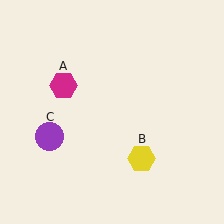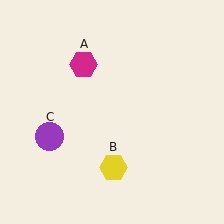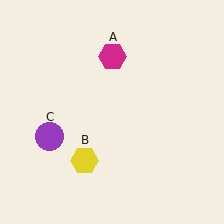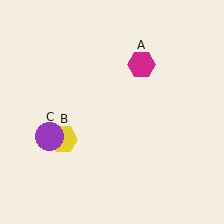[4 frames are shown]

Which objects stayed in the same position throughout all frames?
Purple circle (object C) remained stationary.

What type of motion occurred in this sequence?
The magenta hexagon (object A), yellow hexagon (object B) rotated clockwise around the center of the scene.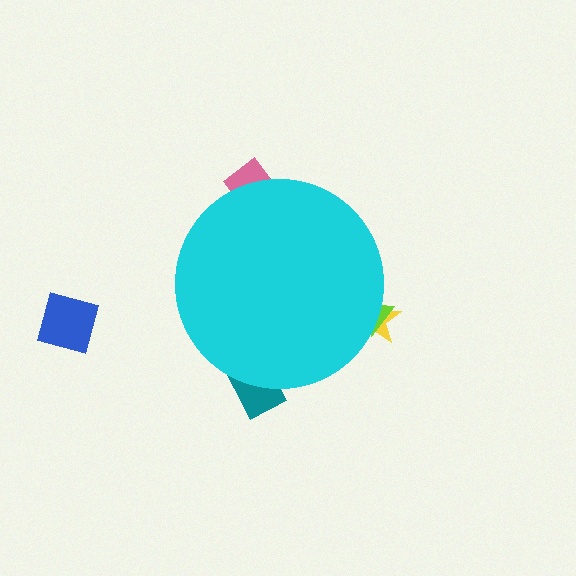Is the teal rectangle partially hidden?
Yes, the teal rectangle is partially hidden behind the cyan circle.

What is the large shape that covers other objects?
A cyan circle.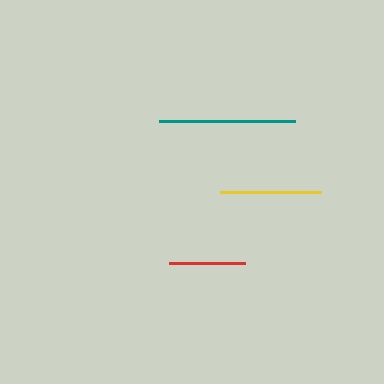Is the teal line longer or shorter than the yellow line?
The teal line is longer than the yellow line.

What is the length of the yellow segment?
The yellow segment is approximately 101 pixels long.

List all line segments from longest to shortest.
From longest to shortest: teal, yellow, red.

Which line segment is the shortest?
The red line is the shortest at approximately 76 pixels.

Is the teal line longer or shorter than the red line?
The teal line is longer than the red line.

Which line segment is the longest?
The teal line is the longest at approximately 135 pixels.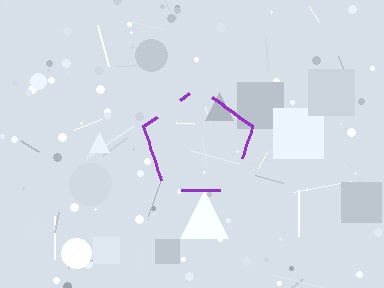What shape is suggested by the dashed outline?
The dashed outline suggests a pentagon.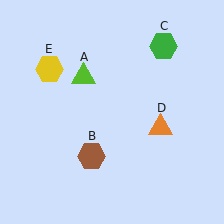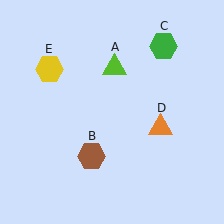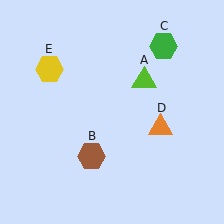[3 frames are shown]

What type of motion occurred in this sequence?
The lime triangle (object A) rotated clockwise around the center of the scene.